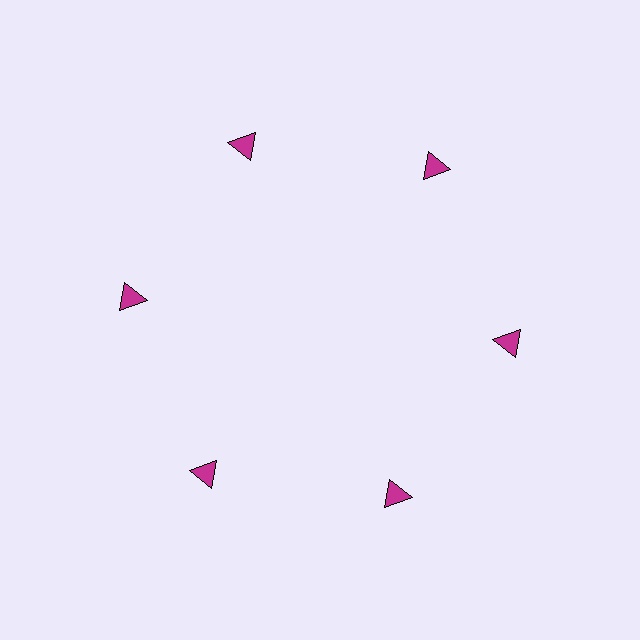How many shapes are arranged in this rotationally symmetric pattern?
There are 6 shapes, arranged in 6 groups of 1.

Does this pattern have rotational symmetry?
Yes, this pattern has 6-fold rotational symmetry. It looks the same after rotating 60 degrees around the center.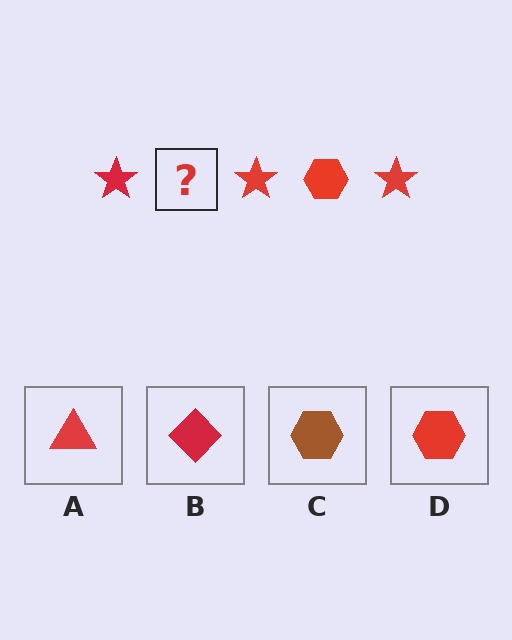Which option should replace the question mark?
Option D.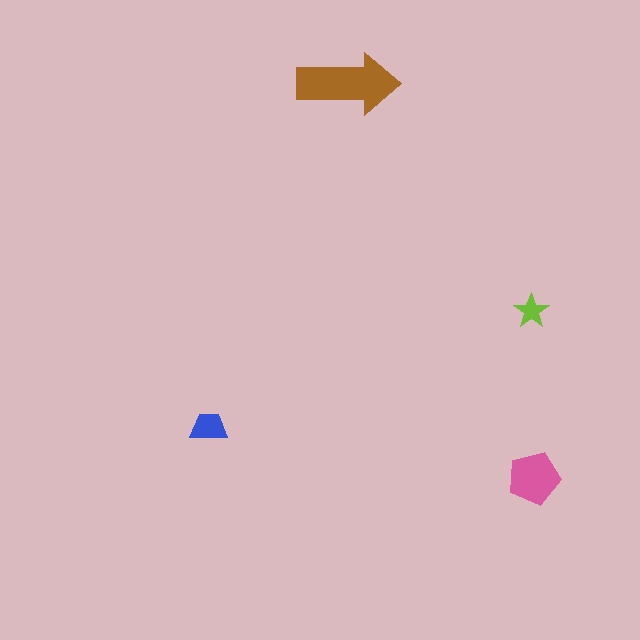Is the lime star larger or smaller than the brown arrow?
Smaller.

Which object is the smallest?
The lime star.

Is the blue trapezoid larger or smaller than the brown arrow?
Smaller.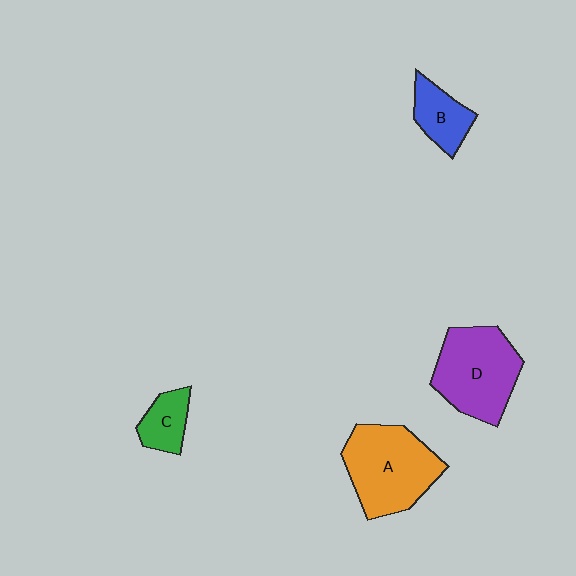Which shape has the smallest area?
Shape C (green).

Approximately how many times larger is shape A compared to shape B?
Approximately 2.3 times.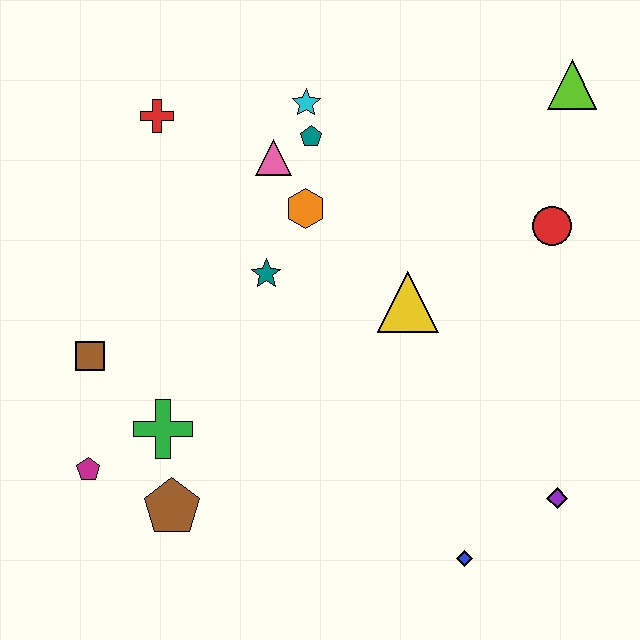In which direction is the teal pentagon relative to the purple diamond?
The teal pentagon is above the purple diamond.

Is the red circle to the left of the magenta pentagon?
No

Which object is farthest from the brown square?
The lime triangle is farthest from the brown square.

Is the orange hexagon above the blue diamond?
Yes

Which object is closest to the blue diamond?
The purple diamond is closest to the blue diamond.